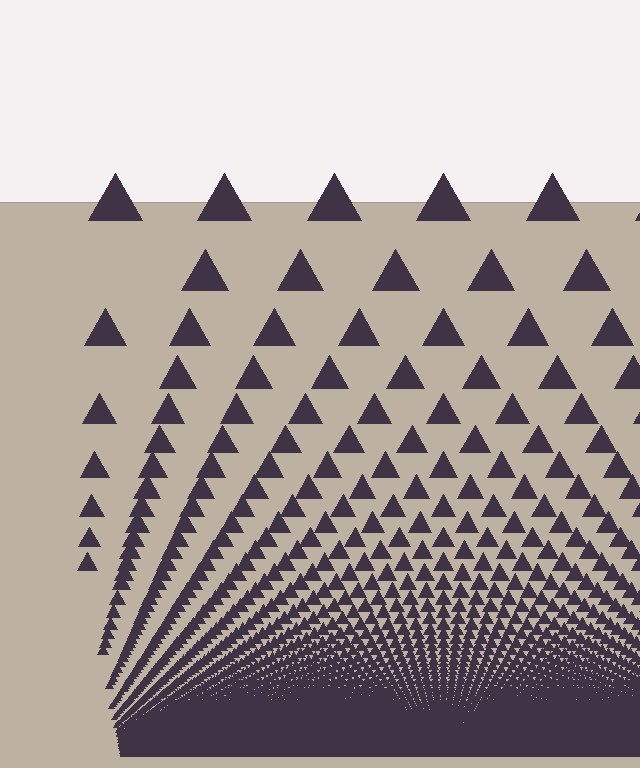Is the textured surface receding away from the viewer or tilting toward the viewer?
The surface appears to tilt toward the viewer. Texture elements get larger and sparser toward the top.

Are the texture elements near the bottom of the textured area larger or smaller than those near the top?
Smaller. The gradient is inverted — elements near the bottom are smaller and denser.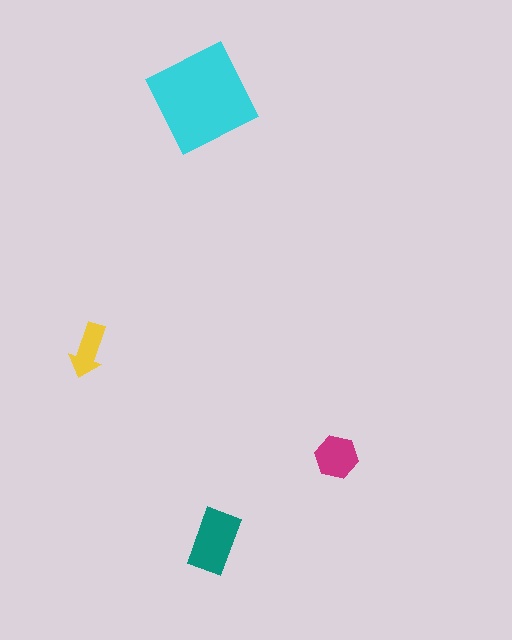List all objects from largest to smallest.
The cyan square, the teal rectangle, the magenta hexagon, the yellow arrow.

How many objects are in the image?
There are 4 objects in the image.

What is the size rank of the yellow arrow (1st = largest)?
4th.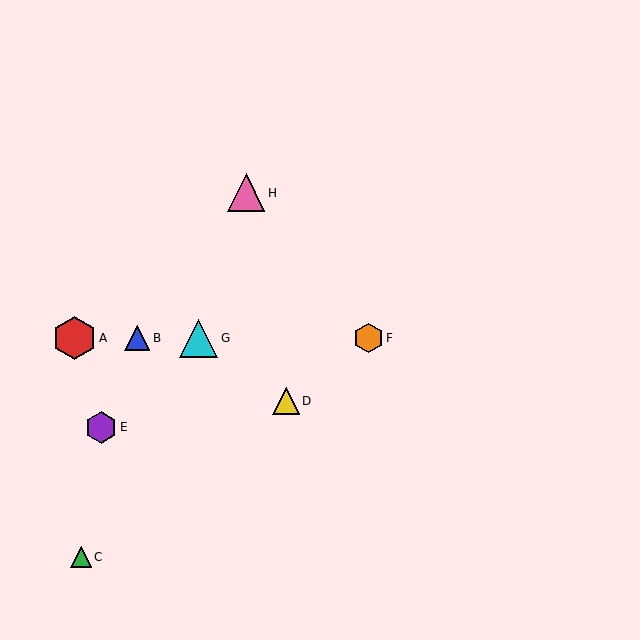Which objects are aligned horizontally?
Objects A, B, F, G are aligned horizontally.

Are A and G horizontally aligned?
Yes, both are at y≈338.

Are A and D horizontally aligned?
No, A is at y≈338 and D is at y≈401.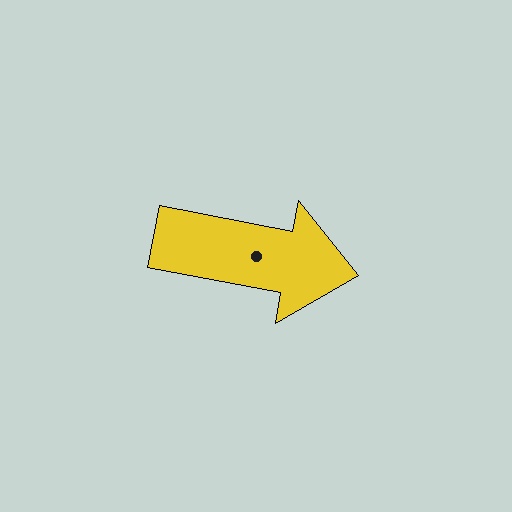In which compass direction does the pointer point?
East.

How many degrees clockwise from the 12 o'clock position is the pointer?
Approximately 101 degrees.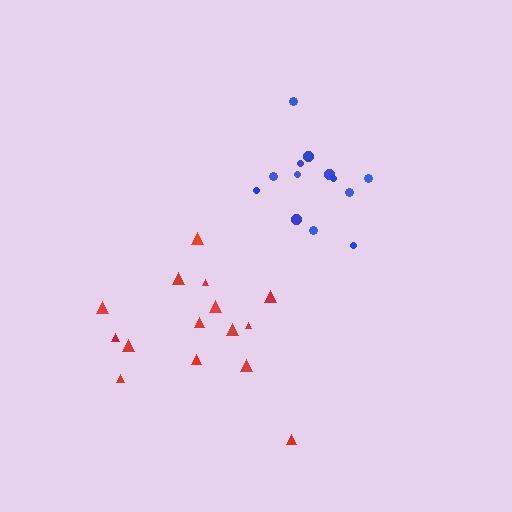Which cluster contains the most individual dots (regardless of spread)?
Red (15).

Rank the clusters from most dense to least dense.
blue, red.